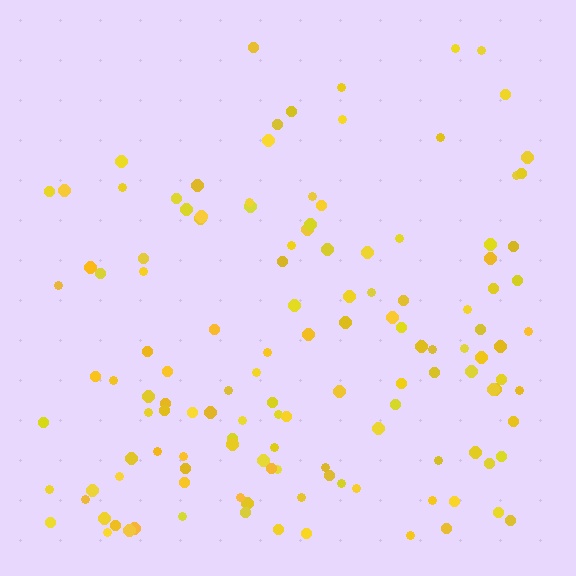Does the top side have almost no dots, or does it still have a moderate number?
Still a moderate number, just noticeably fewer than the bottom.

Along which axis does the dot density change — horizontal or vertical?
Vertical.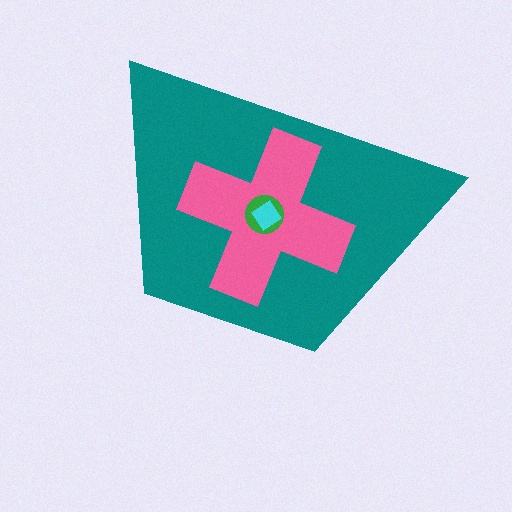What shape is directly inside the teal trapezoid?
The pink cross.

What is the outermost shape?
The teal trapezoid.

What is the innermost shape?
The cyan diamond.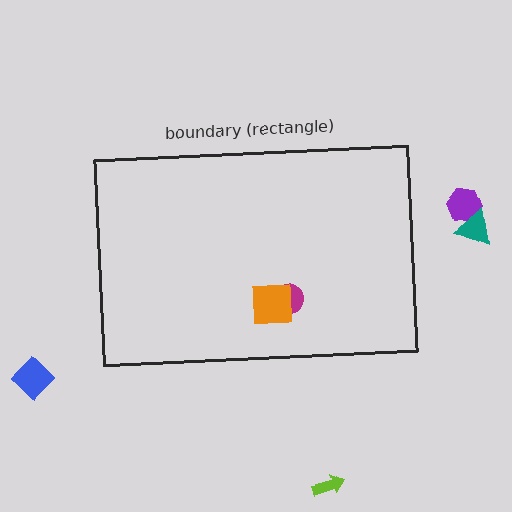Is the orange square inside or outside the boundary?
Inside.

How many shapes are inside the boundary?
2 inside, 4 outside.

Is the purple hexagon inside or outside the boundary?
Outside.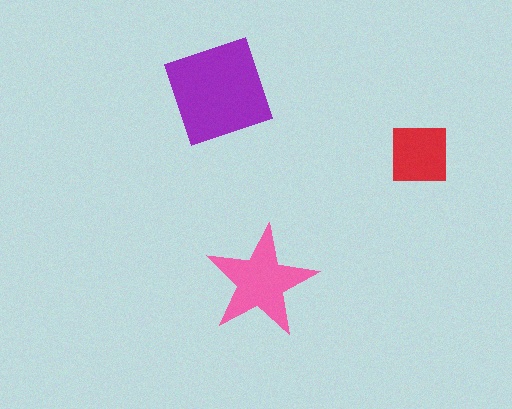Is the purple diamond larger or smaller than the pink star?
Larger.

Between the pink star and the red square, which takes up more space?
The pink star.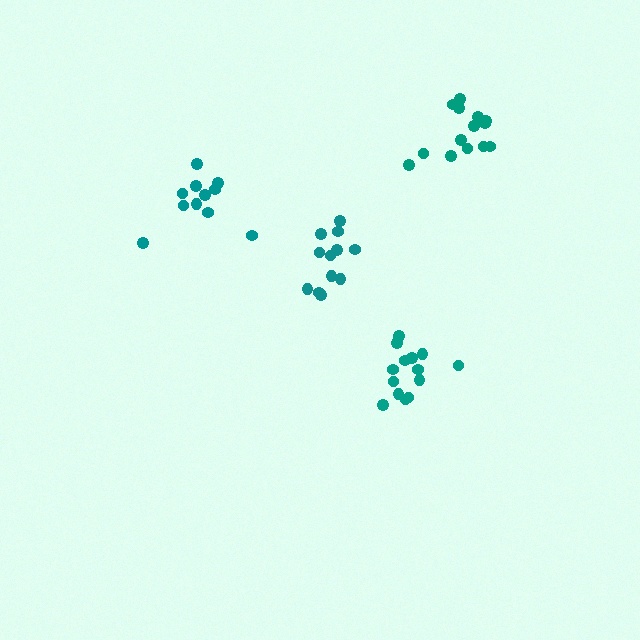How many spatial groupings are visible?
There are 4 spatial groupings.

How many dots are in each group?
Group 1: 12 dots, Group 2: 14 dots, Group 3: 11 dots, Group 4: 14 dots (51 total).